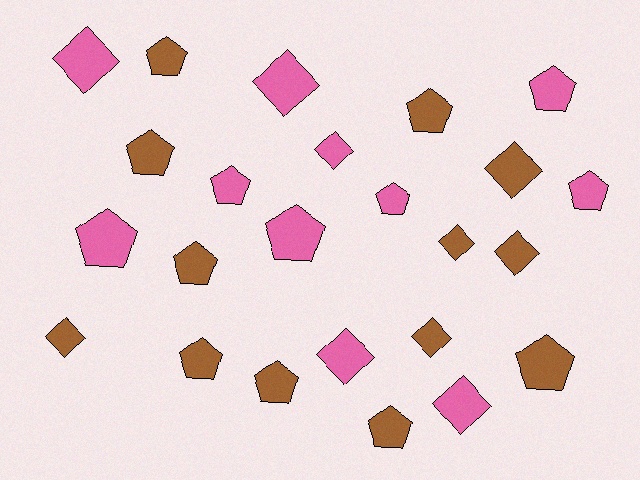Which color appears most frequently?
Brown, with 13 objects.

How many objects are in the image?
There are 24 objects.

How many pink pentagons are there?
There are 6 pink pentagons.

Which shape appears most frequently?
Pentagon, with 14 objects.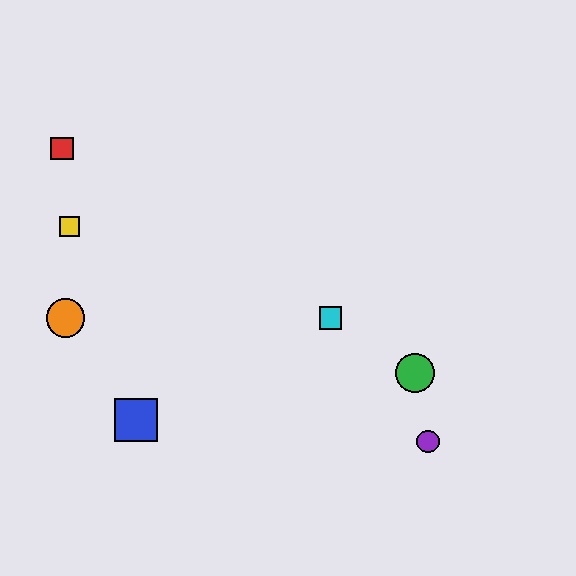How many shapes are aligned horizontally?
2 shapes (the orange circle, the cyan square) are aligned horizontally.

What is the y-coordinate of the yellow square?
The yellow square is at y≈226.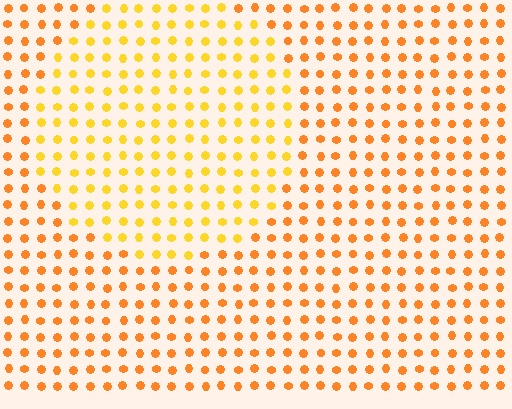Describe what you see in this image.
The image is filled with small orange elements in a uniform arrangement. A circle-shaped region is visible where the elements are tinted to a slightly different hue, forming a subtle color boundary.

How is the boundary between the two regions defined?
The boundary is defined purely by a slight shift in hue (about 23 degrees). Spacing, size, and orientation are identical on both sides.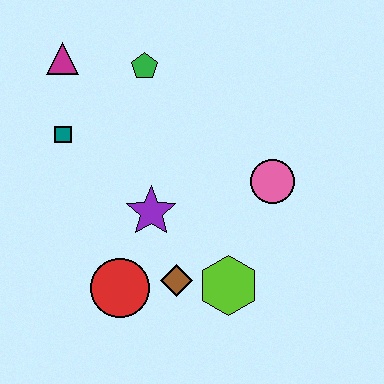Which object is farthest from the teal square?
The lime hexagon is farthest from the teal square.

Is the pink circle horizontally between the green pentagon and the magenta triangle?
No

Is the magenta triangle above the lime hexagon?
Yes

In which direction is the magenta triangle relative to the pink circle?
The magenta triangle is to the left of the pink circle.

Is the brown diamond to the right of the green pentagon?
Yes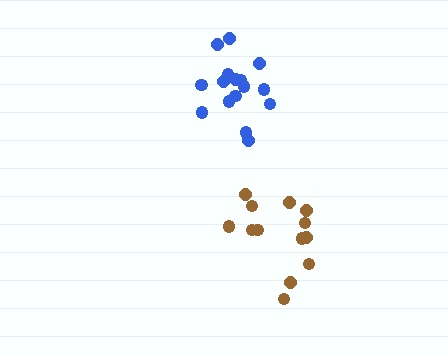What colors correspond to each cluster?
The clusters are colored: brown, blue.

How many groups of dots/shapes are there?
There are 2 groups.